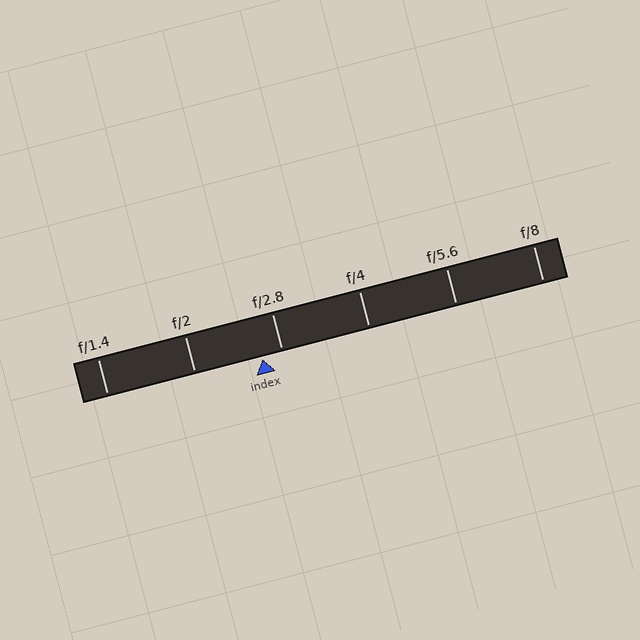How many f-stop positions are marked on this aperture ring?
There are 6 f-stop positions marked.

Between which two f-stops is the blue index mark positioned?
The index mark is between f/2 and f/2.8.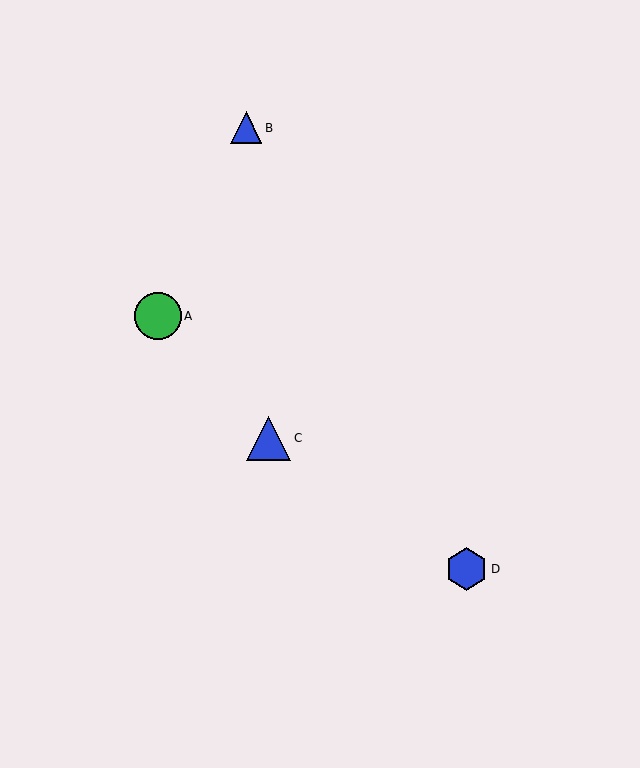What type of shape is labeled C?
Shape C is a blue triangle.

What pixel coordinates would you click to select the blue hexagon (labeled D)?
Click at (467, 569) to select the blue hexagon D.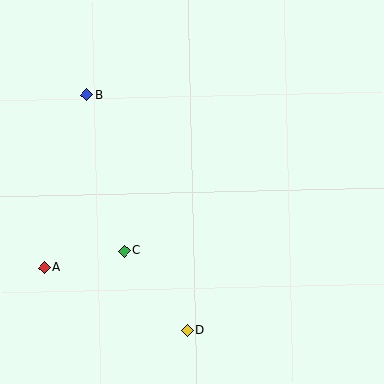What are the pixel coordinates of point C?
Point C is at (124, 251).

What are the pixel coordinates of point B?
Point B is at (86, 95).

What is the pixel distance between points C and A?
The distance between C and A is 82 pixels.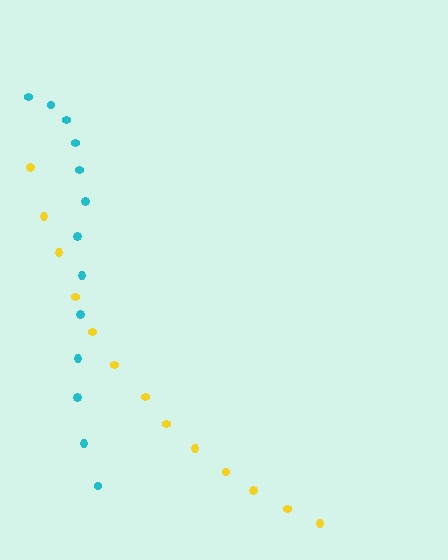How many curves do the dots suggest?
There are 2 distinct paths.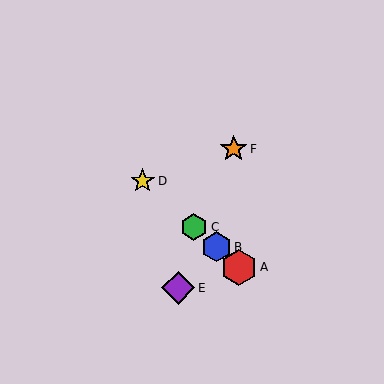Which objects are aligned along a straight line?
Objects A, B, C, D are aligned along a straight line.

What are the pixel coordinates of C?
Object C is at (194, 227).